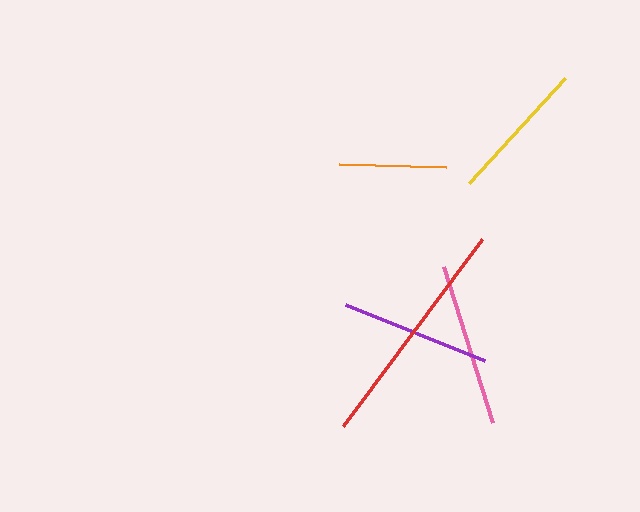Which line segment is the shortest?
The orange line is the shortest at approximately 106 pixels.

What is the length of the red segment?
The red segment is approximately 234 pixels long.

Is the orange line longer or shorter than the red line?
The red line is longer than the orange line.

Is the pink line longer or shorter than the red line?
The red line is longer than the pink line.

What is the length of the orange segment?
The orange segment is approximately 106 pixels long.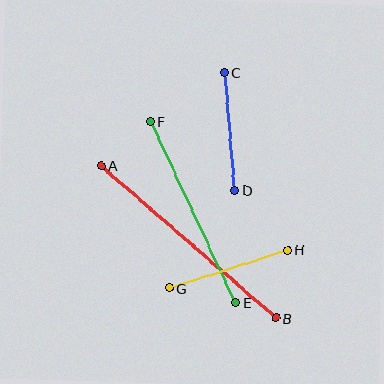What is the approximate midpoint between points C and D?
The midpoint is at approximately (230, 131) pixels.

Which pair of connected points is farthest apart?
Points A and B are farthest apart.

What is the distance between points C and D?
The distance is approximately 118 pixels.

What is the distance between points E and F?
The distance is approximately 200 pixels.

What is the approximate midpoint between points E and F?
The midpoint is at approximately (193, 212) pixels.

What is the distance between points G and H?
The distance is approximately 125 pixels.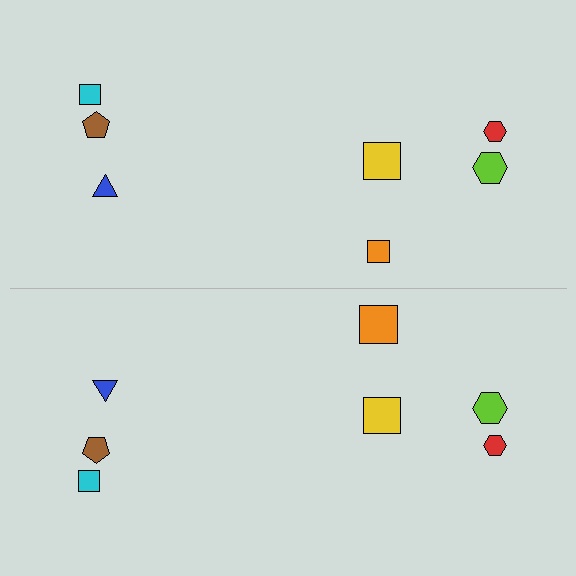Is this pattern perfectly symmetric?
No, the pattern is not perfectly symmetric. The orange square on the bottom side has a different size than its mirror counterpart.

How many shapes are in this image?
There are 14 shapes in this image.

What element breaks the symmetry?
The orange square on the bottom side has a different size than its mirror counterpart.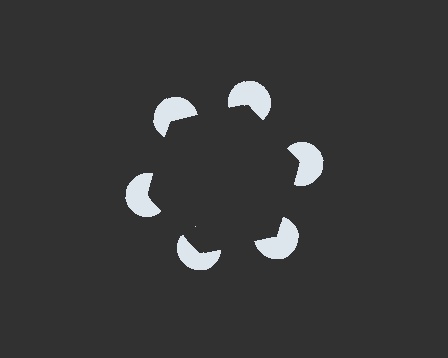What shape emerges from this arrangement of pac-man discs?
An illusory hexagon — its edges are inferred from the aligned wedge cuts in the pac-man discs, not physically drawn.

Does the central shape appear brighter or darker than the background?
It typically appears slightly darker than the background, even though no actual brightness change is drawn.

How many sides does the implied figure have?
6 sides.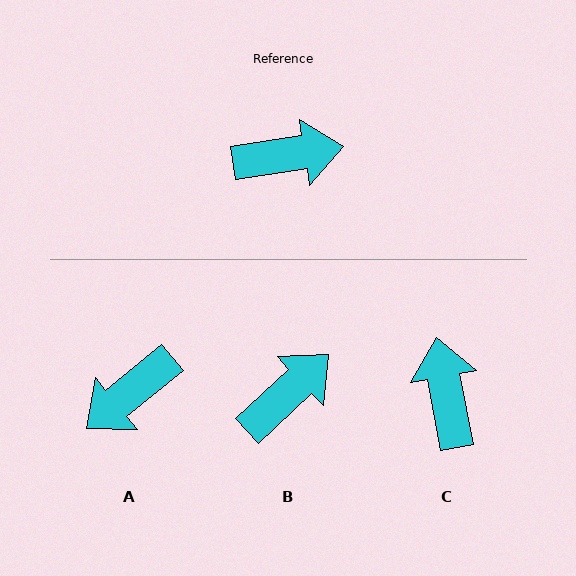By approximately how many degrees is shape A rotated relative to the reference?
Approximately 150 degrees clockwise.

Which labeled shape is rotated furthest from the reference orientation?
A, about 150 degrees away.